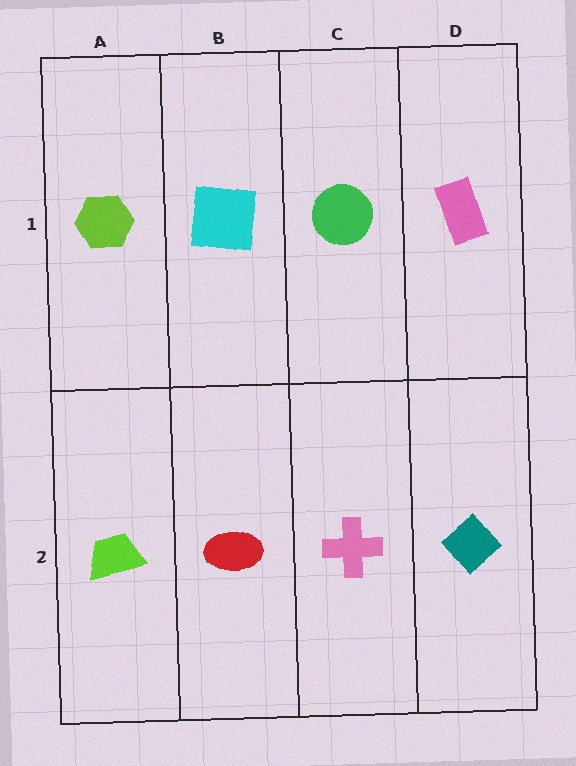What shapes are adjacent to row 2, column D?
A pink rectangle (row 1, column D), a pink cross (row 2, column C).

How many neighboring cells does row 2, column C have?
3.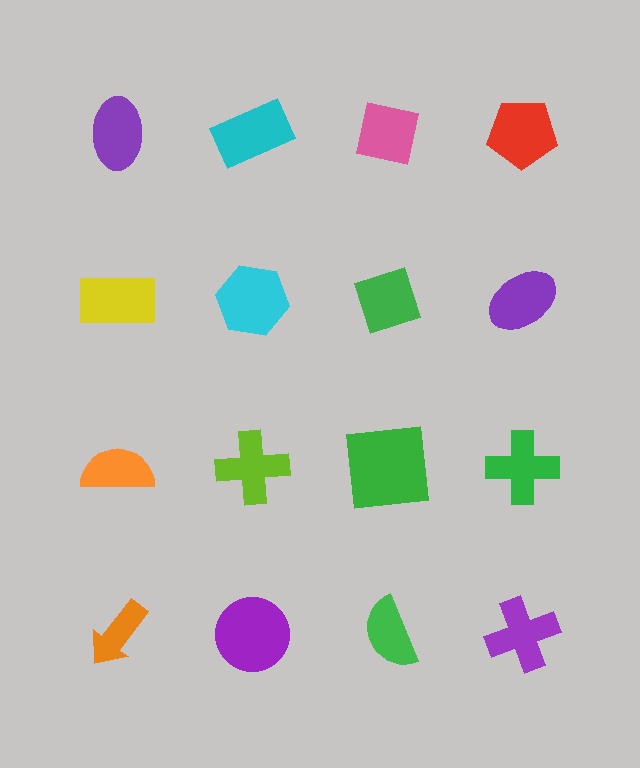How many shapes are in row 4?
4 shapes.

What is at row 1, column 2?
A cyan rectangle.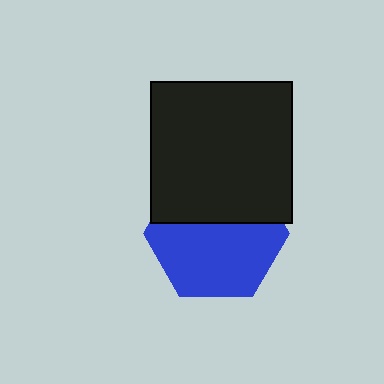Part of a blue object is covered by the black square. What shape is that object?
It is a hexagon.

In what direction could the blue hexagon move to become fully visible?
The blue hexagon could move down. That would shift it out from behind the black square entirely.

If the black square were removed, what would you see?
You would see the complete blue hexagon.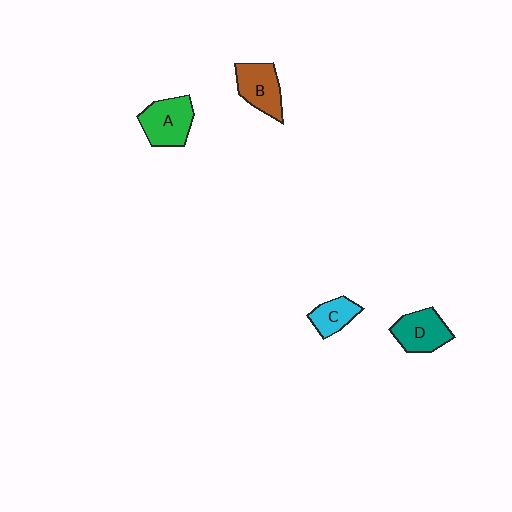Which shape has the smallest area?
Shape C (cyan).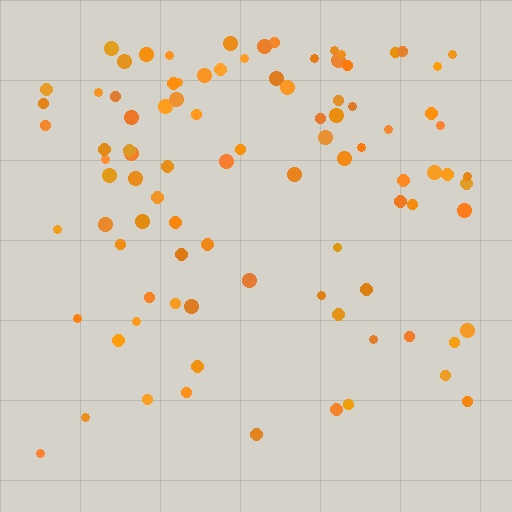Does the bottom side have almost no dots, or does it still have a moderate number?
Still a moderate number, just noticeably fewer than the top.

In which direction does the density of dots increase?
From bottom to top, with the top side densest.